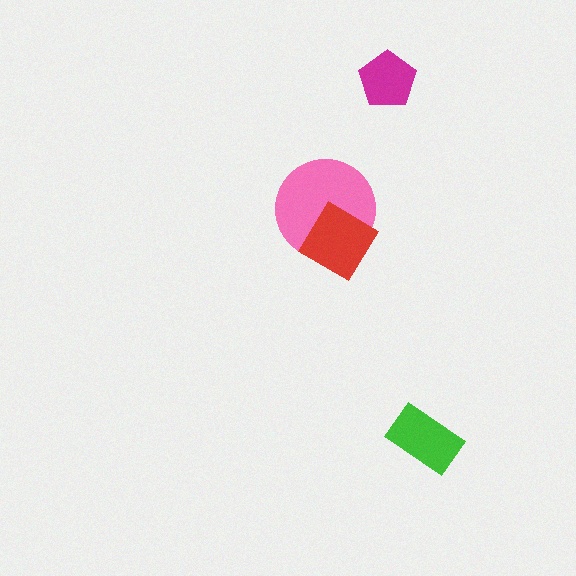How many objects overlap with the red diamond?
1 object overlaps with the red diamond.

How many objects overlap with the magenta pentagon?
0 objects overlap with the magenta pentagon.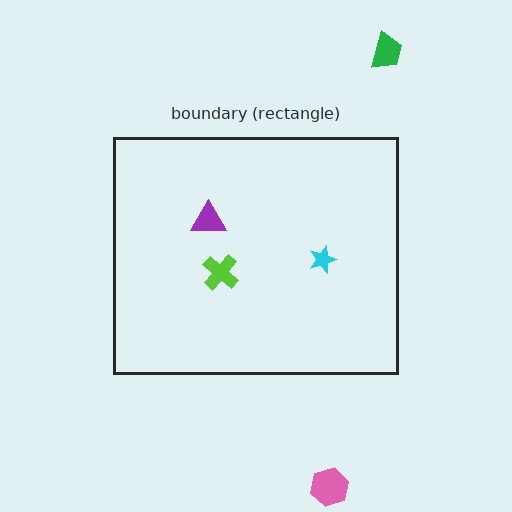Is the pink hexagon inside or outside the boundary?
Outside.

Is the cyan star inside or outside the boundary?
Inside.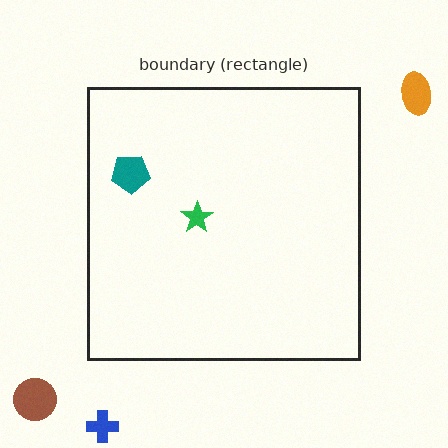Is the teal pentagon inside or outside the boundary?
Inside.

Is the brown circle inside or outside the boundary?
Outside.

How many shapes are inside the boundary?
2 inside, 3 outside.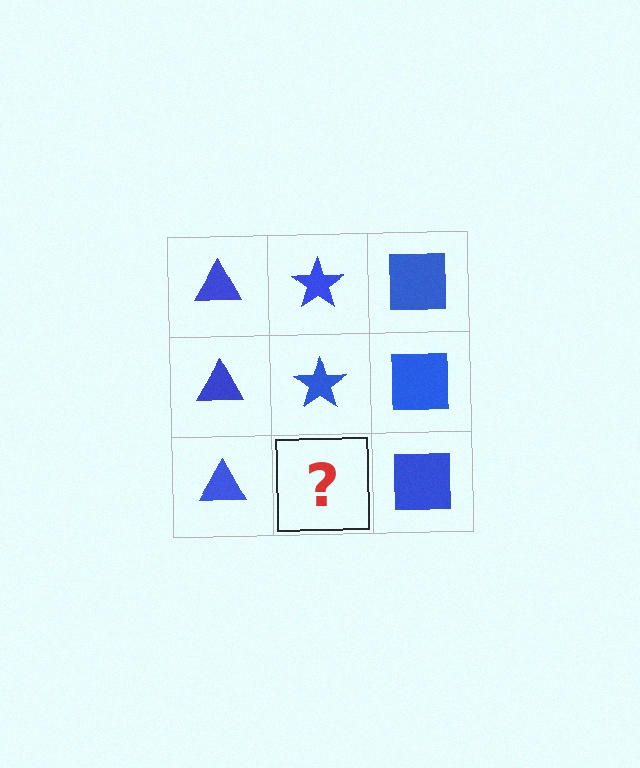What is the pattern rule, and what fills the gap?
The rule is that each column has a consistent shape. The gap should be filled with a blue star.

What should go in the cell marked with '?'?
The missing cell should contain a blue star.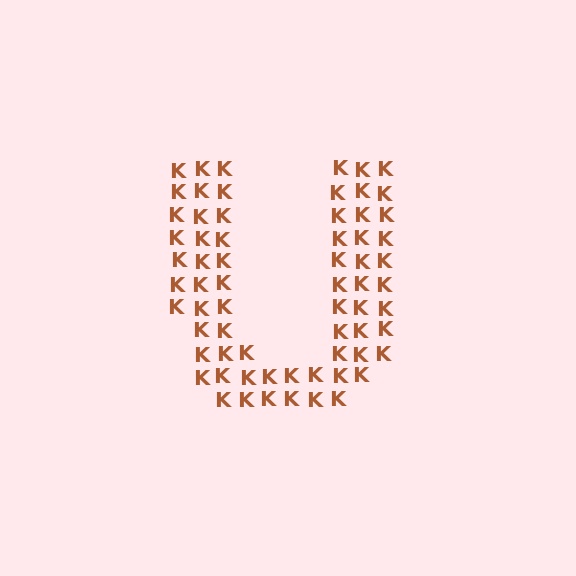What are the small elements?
The small elements are letter K's.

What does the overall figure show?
The overall figure shows the letter U.